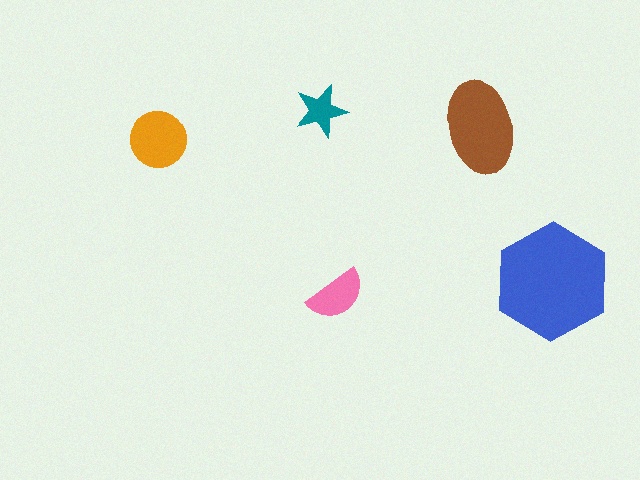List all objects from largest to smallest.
The blue hexagon, the brown ellipse, the orange circle, the pink semicircle, the teal star.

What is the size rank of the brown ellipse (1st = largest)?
2nd.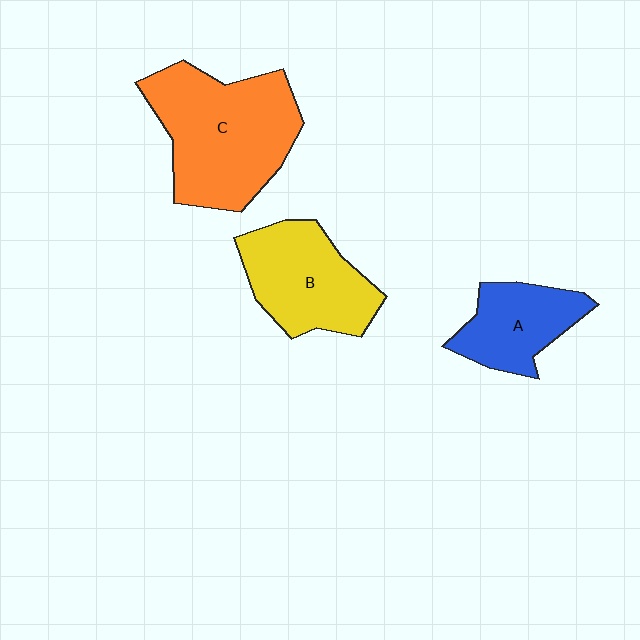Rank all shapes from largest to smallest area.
From largest to smallest: C (orange), B (yellow), A (blue).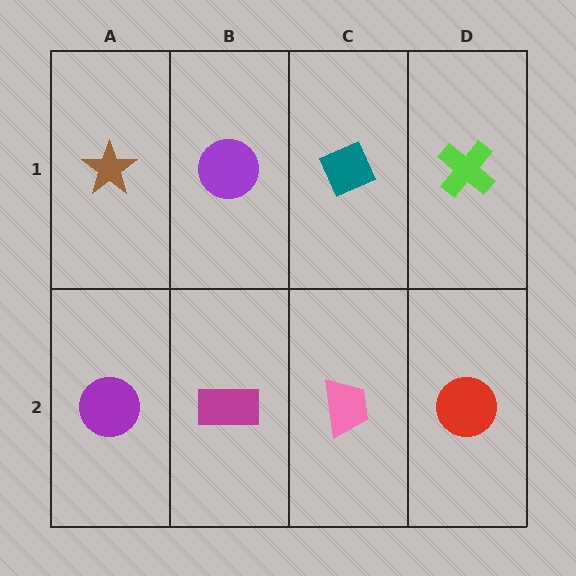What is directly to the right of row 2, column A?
A magenta rectangle.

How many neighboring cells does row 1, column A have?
2.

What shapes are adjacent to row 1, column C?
A pink trapezoid (row 2, column C), a purple circle (row 1, column B), a lime cross (row 1, column D).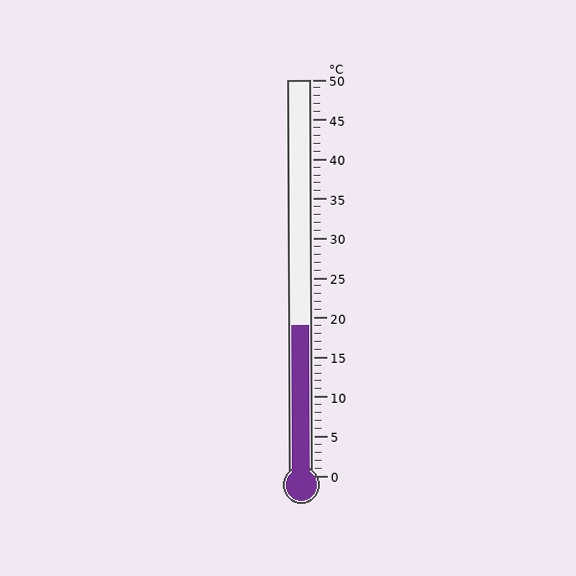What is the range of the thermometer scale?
The thermometer scale ranges from 0°C to 50°C.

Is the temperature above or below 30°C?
The temperature is below 30°C.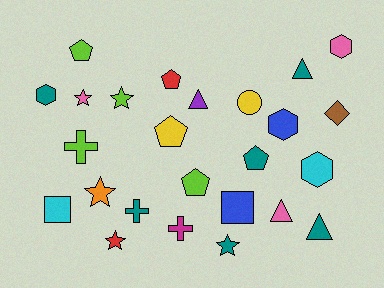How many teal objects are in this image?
There are 6 teal objects.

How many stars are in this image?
There are 5 stars.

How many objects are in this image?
There are 25 objects.